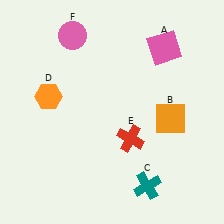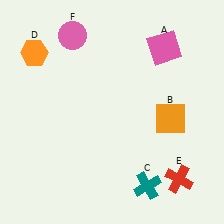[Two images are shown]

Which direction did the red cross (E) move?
The red cross (E) moved right.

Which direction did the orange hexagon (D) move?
The orange hexagon (D) moved up.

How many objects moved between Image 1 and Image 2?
2 objects moved between the two images.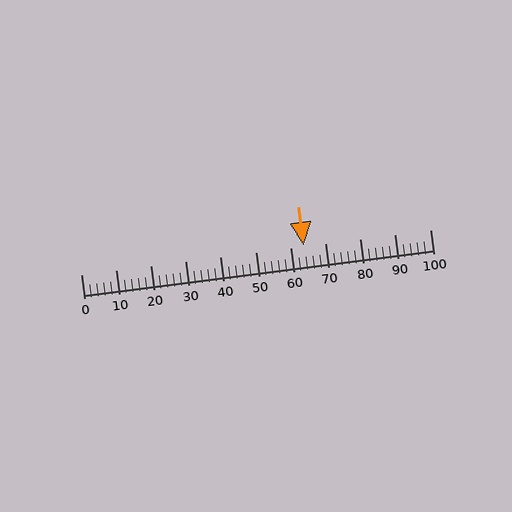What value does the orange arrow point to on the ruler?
The orange arrow points to approximately 64.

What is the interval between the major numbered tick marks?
The major tick marks are spaced 10 units apart.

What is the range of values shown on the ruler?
The ruler shows values from 0 to 100.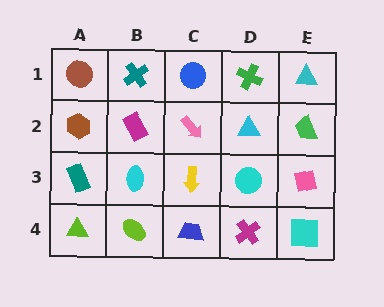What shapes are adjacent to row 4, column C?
A yellow arrow (row 3, column C), a lime ellipse (row 4, column B), a magenta cross (row 4, column D).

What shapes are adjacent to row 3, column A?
A brown hexagon (row 2, column A), a lime triangle (row 4, column A), a cyan ellipse (row 3, column B).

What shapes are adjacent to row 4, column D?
A cyan circle (row 3, column D), a blue trapezoid (row 4, column C), a cyan square (row 4, column E).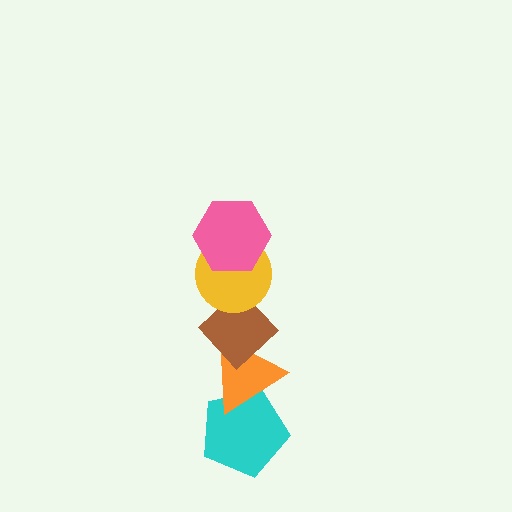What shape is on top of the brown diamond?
The yellow circle is on top of the brown diamond.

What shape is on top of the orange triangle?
The brown diamond is on top of the orange triangle.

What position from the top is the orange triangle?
The orange triangle is 4th from the top.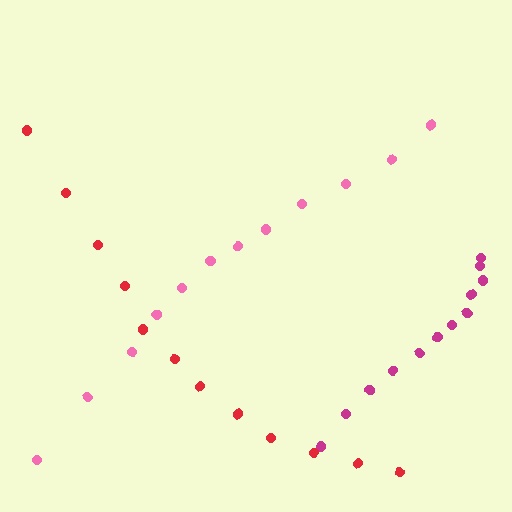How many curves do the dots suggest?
There are 3 distinct paths.